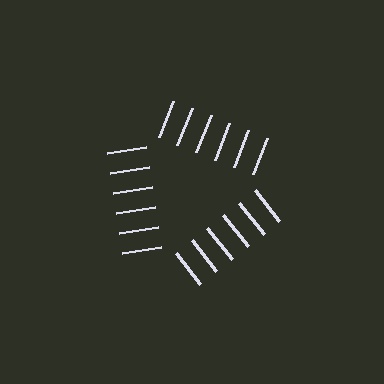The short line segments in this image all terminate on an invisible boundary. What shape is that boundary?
An illusory triangle — the line segments terminate on its edges but no continuous stroke is drawn.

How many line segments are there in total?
18 — 6 along each of the 3 edges.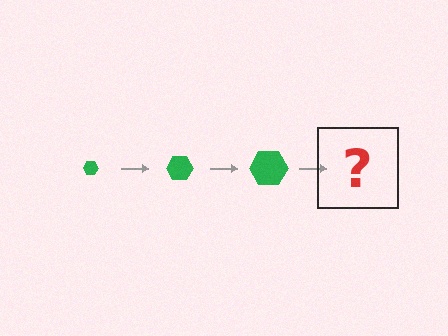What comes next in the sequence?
The next element should be a green hexagon, larger than the previous one.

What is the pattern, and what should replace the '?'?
The pattern is that the hexagon gets progressively larger each step. The '?' should be a green hexagon, larger than the previous one.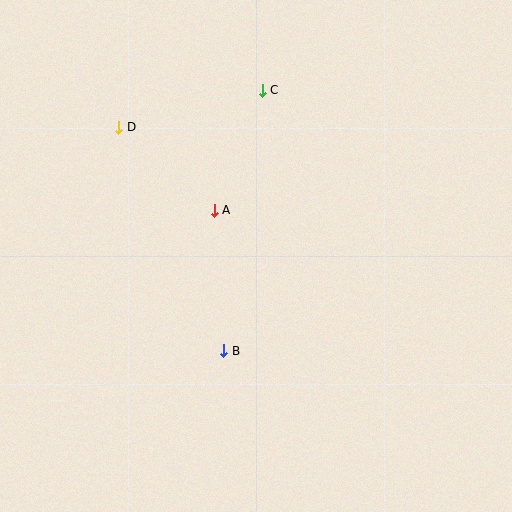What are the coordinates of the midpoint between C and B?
The midpoint between C and B is at (243, 220).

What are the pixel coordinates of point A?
Point A is at (214, 210).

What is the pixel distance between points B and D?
The distance between B and D is 247 pixels.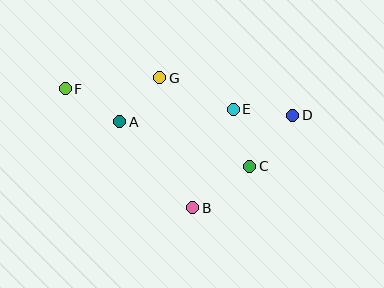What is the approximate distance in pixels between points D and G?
The distance between D and G is approximately 138 pixels.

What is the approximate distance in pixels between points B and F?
The distance between B and F is approximately 174 pixels.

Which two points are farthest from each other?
Points D and F are farthest from each other.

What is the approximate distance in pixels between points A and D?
The distance between A and D is approximately 173 pixels.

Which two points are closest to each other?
Points A and G are closest to each other.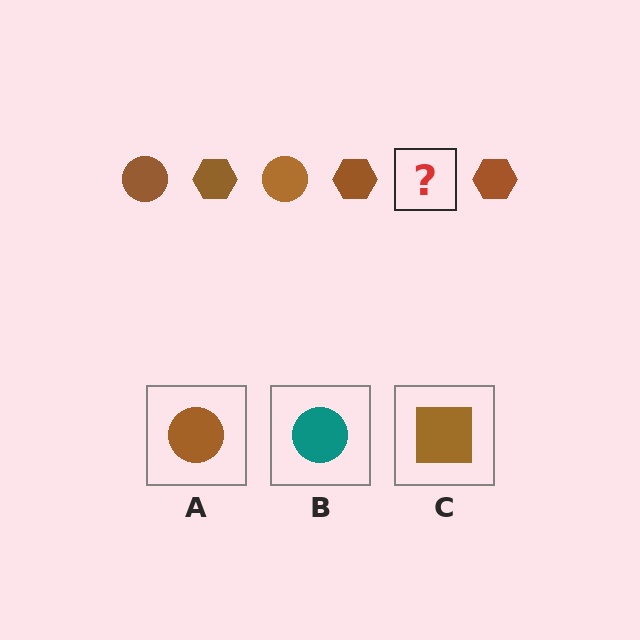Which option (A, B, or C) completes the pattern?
A.